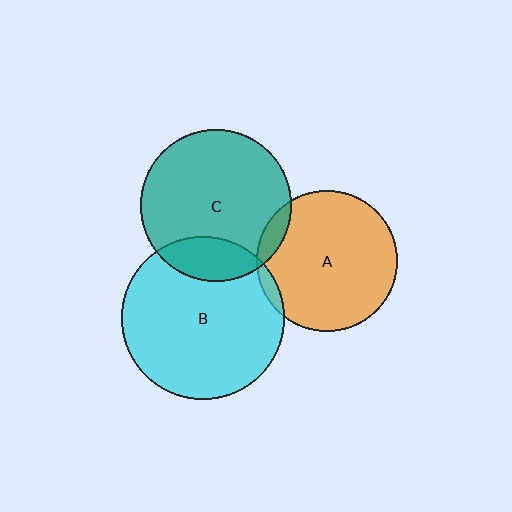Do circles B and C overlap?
Yes.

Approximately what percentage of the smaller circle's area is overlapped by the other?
Approximately 20%.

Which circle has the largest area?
Circle B (cyan).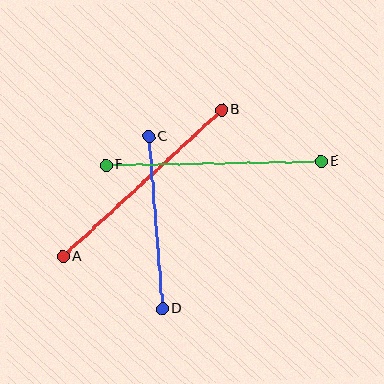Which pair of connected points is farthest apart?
Points A and B are farthest apart.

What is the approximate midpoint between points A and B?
The midpoint is at approximately (142, 183) pixels.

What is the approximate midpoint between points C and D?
The midpoint is at approximately (156, 222) pixels.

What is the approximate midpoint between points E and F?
The midpoint is at approximately (213, 163) pixels.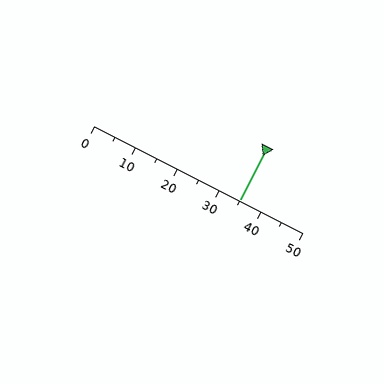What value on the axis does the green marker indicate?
The marker indicates approximately 35.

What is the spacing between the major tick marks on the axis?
The major ticks are spaced 10 apart.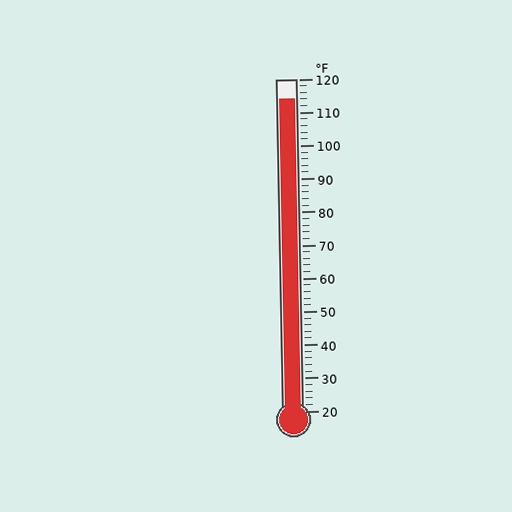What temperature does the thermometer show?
The thermometer shows approximately 114°F.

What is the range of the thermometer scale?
The thermometer scale ranges from 20°F to 120°F.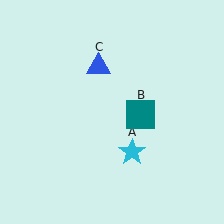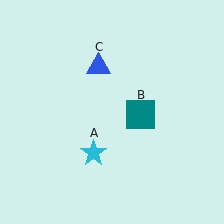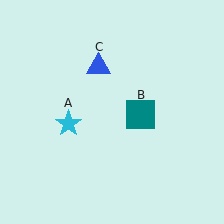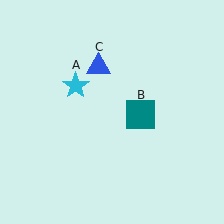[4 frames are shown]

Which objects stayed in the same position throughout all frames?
Teal square (object B) and blue triangle (object C) remained stationary.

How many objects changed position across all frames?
1 object changed position: cyan star (object A).